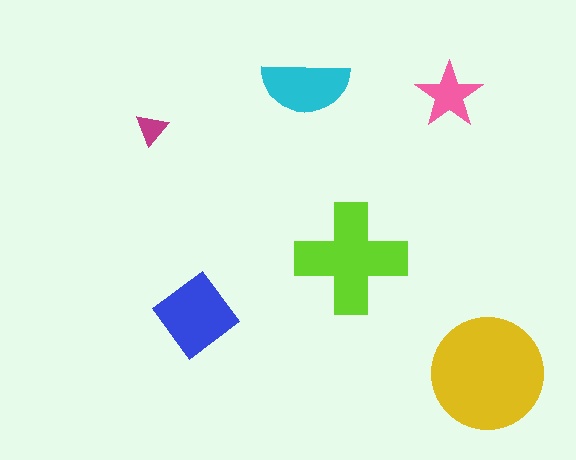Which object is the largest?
The yellow circle.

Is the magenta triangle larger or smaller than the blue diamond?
Smaller.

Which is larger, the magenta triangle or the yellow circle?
The yellow circle.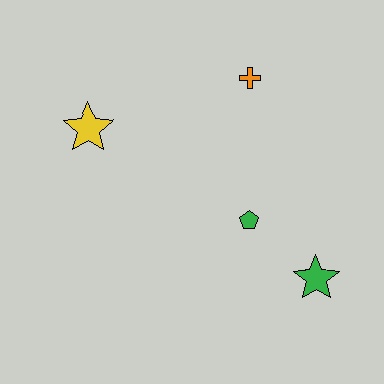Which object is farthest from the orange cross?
The green star is farthest from the orange cross.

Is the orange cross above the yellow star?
Yes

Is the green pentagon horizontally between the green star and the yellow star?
Yes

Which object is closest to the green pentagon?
The green star is closest to the green pentagon.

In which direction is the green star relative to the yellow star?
The green star is to the right of the yellow star.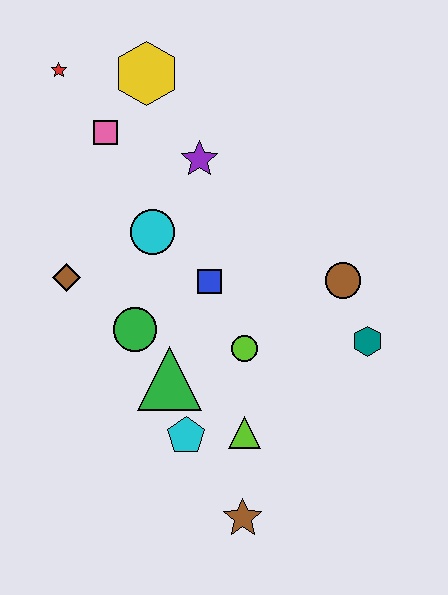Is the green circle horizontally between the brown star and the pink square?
Yes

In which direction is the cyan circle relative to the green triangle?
The cyan circle is above the green triangle.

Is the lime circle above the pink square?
No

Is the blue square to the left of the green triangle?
No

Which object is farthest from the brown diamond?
The teal hexagon is farthest from the brown diamond.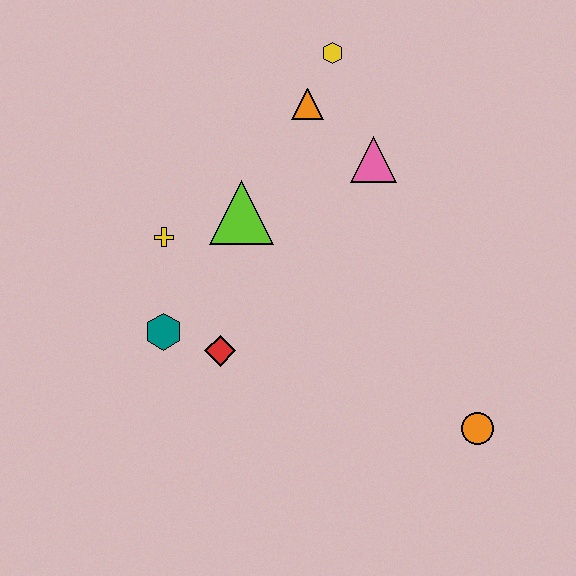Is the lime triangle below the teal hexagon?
No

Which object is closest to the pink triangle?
The orange triangle is closest to the pink triangle.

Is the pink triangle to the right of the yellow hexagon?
Yes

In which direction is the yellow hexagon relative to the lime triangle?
The yellow hexagon is above the lime triangle.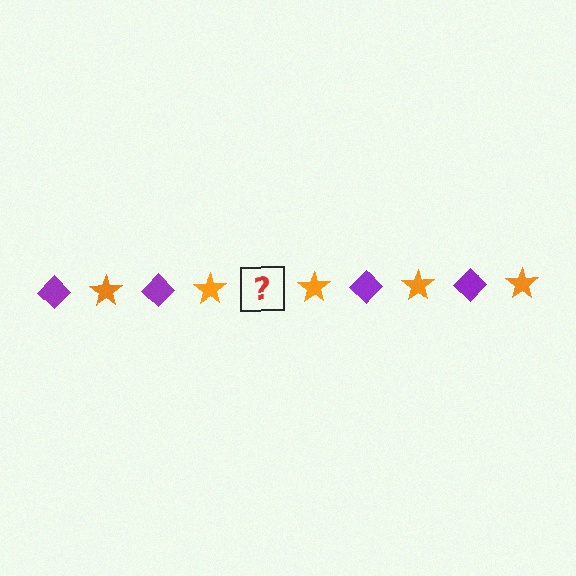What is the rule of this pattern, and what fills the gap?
The rule is that the pattern alternates between purple diamond and orange star. The gap should be filled with a purple diamond.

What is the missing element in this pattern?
The missing element is a purple diamond.